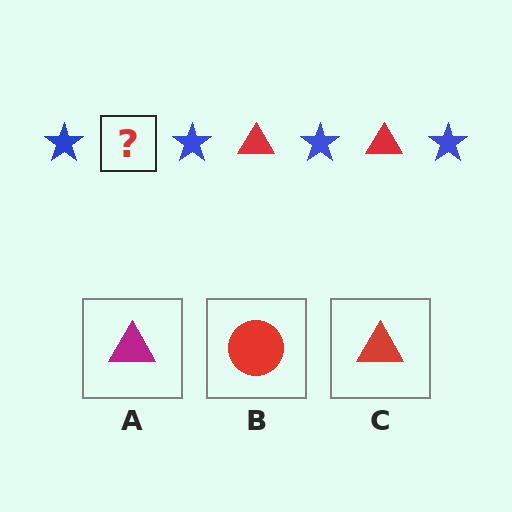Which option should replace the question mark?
Option C.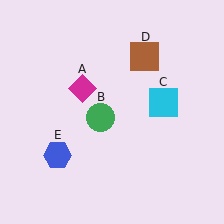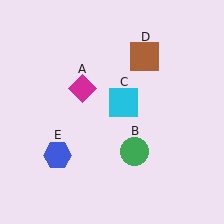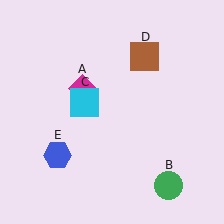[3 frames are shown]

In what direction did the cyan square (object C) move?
The cyan square (object C) moved left.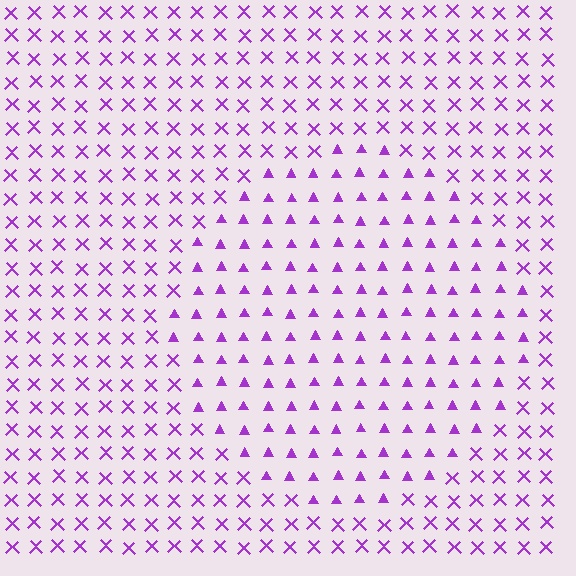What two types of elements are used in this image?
The image uses triangles inside the circle region and X marks outside it.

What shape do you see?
I see a circle.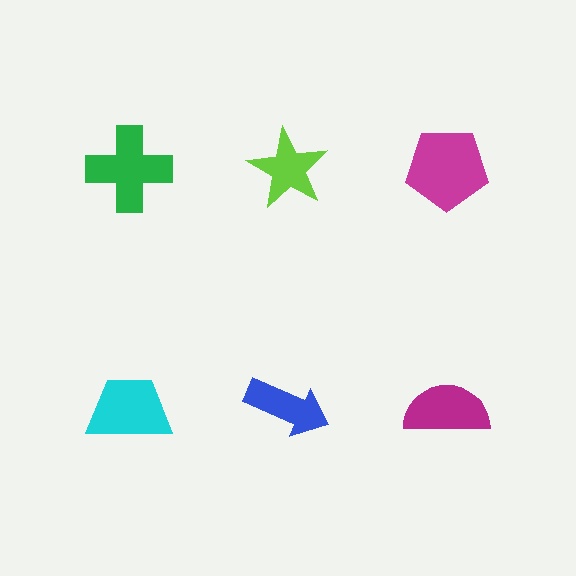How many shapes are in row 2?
3 shapes.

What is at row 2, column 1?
A cyan trapezoid.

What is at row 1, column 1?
A green cross.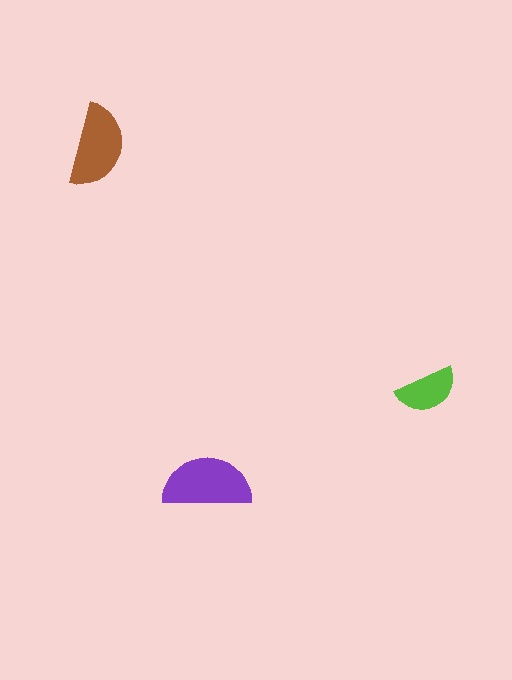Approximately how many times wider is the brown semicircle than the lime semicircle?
About 1.5 times wider.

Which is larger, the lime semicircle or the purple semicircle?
The purple one.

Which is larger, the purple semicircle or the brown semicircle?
The purple one.